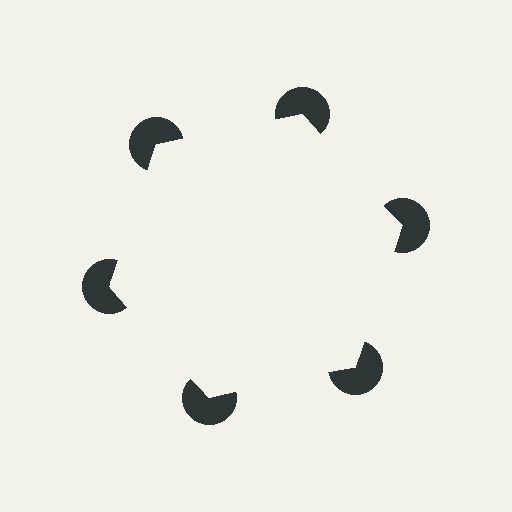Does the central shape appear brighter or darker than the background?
It typically appears slightly brighter than the background, even though no actual brightness change is drawn.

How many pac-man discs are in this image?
There are 6 — one at each vertex of the illusory hexagon.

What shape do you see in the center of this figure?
An illusory hexagon — its edges are inferred from the aligned wedge cuts in the pac-man discs, not physically drawn.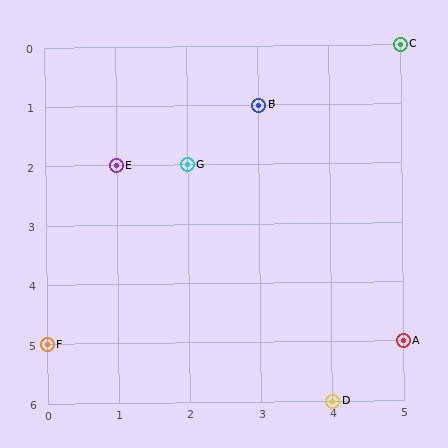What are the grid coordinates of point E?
Point E is at grid coordinates (1, 2).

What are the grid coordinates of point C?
Point C is at grid coordinates (5, 0).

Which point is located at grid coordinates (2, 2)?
Point G is at (2, 2).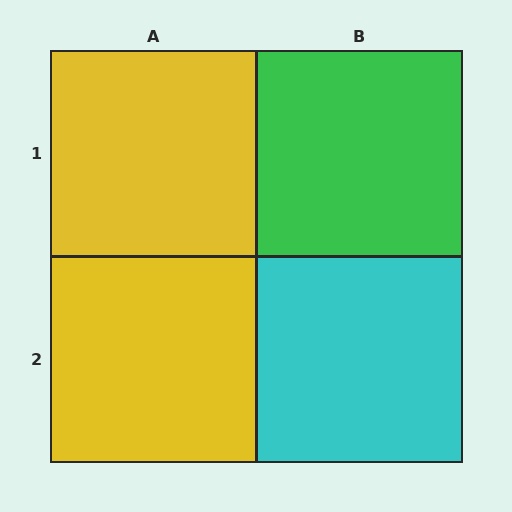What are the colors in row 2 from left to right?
Yellow, cyan.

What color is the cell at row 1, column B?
Green.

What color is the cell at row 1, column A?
Yellow.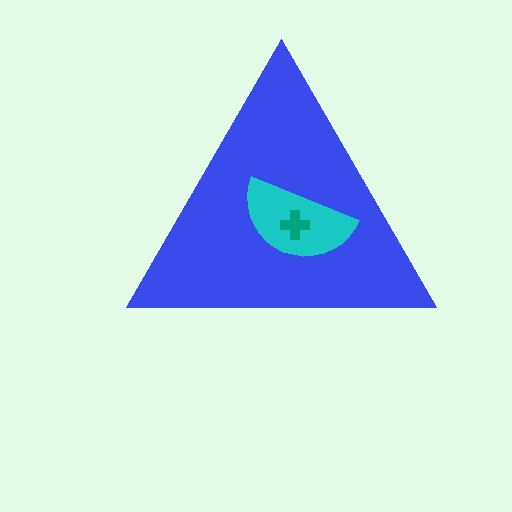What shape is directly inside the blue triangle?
The cyan semicircle.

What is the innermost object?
The teal cross.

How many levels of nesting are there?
3.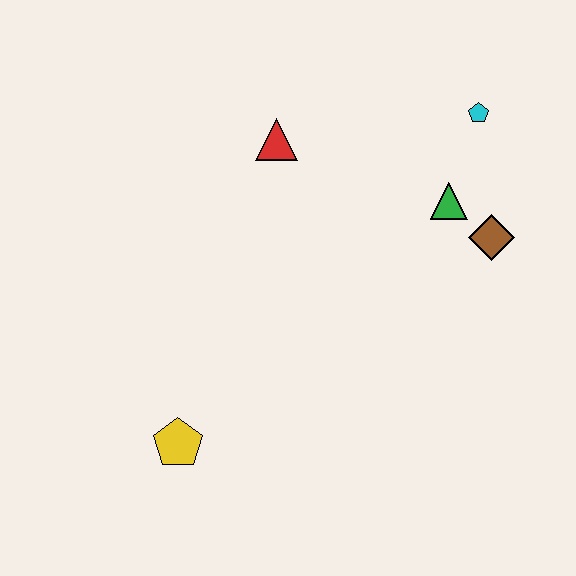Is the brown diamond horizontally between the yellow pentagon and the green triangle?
No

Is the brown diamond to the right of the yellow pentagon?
Yes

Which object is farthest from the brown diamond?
The yellow pentagon is farthest from the brown diamond.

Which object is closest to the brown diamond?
The green triangle is closest to the brown diamond.